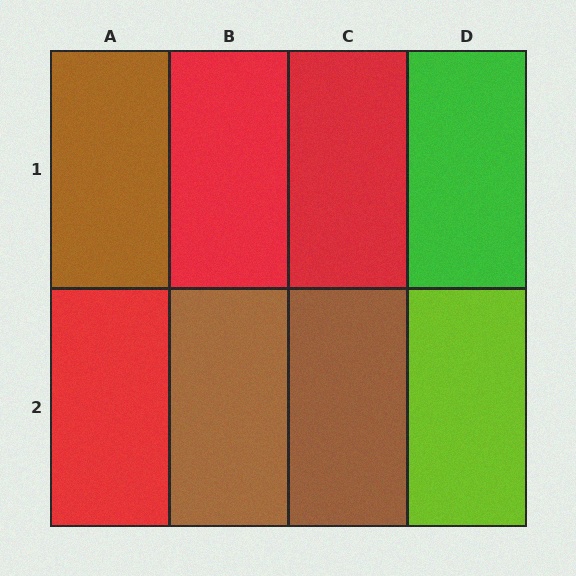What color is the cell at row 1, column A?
Brown.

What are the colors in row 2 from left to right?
Red, brown, brown, lime.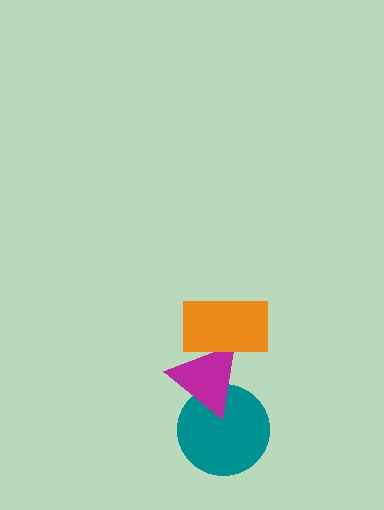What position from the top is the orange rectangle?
The orange rectangle is 1st from the top.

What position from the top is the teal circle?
The teal circle is 3rd from the top.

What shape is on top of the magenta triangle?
The orange rectangle is on top of the magenta triangle.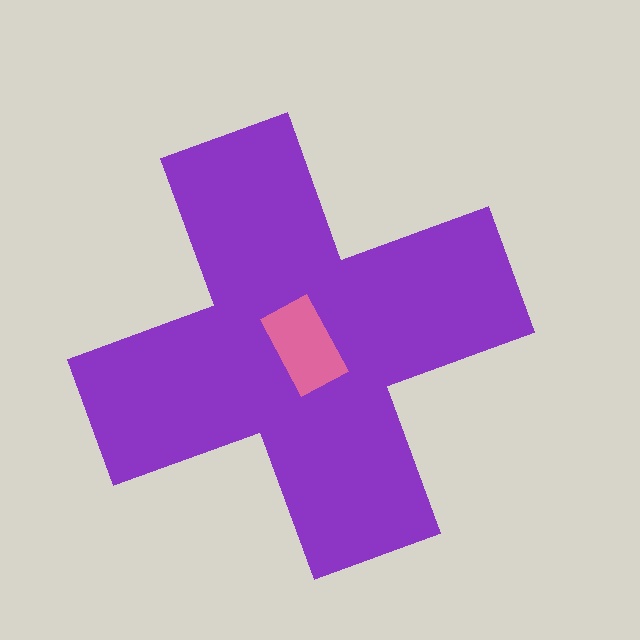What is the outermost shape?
The purple cross.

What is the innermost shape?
The pink rectangle.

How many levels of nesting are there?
2.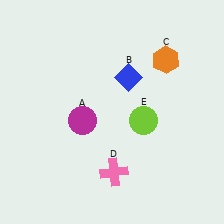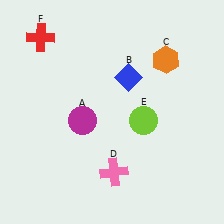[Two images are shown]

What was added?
A red cross (F) was added in Image 2.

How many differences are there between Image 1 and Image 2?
There is 1 difference between the two images.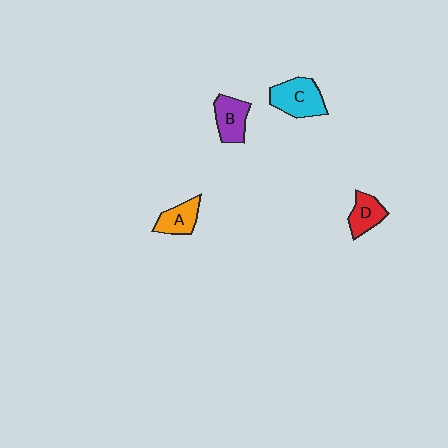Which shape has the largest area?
Shape C (cyan).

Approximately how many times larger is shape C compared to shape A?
Approximately 1.5 times.